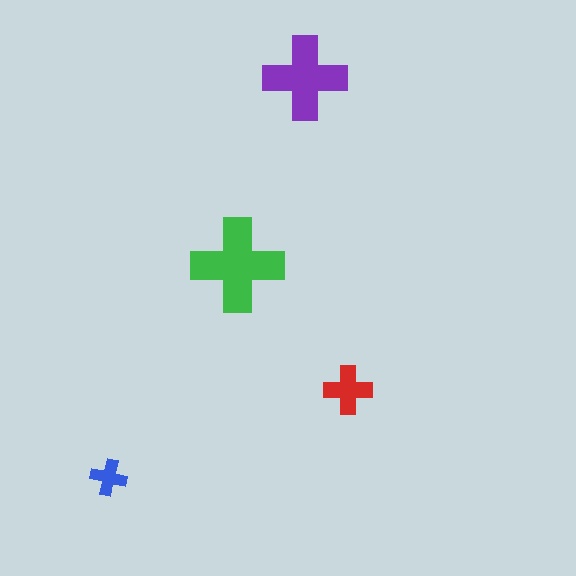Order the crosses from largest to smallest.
the green one, the purple one, the red one, the blue one.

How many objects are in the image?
There are 4 objects in the image.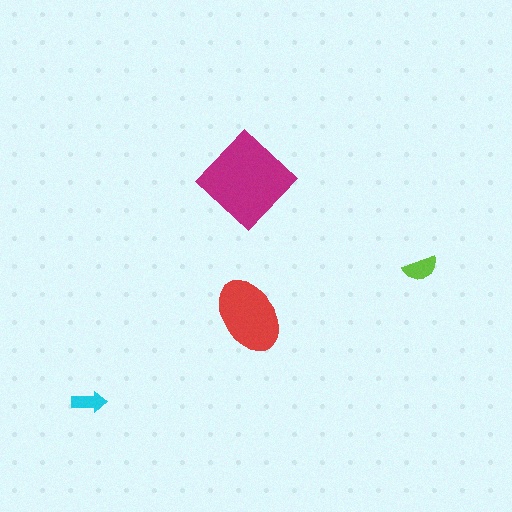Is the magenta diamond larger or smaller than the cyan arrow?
Larger.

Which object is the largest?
The magenta diamond.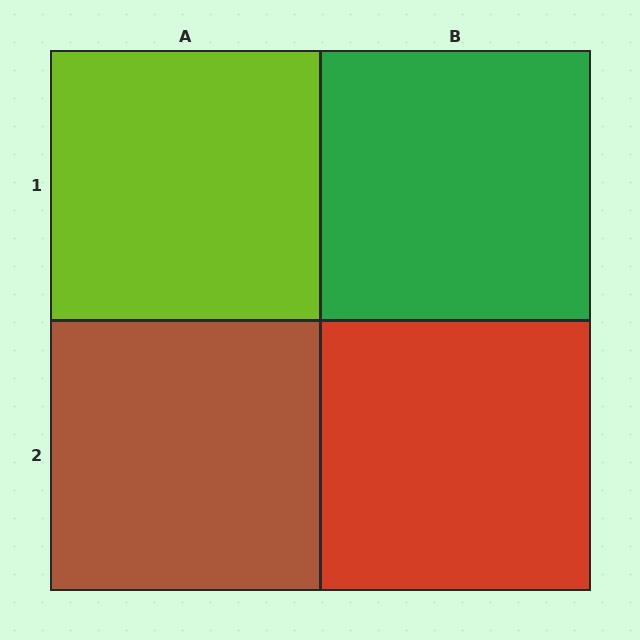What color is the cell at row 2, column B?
Red.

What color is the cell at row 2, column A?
Brown.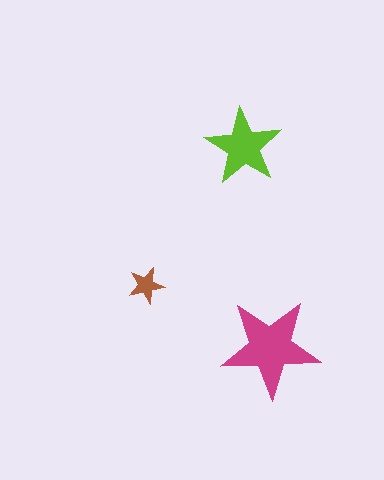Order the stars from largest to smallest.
the magenta one, the lime one, the brown one.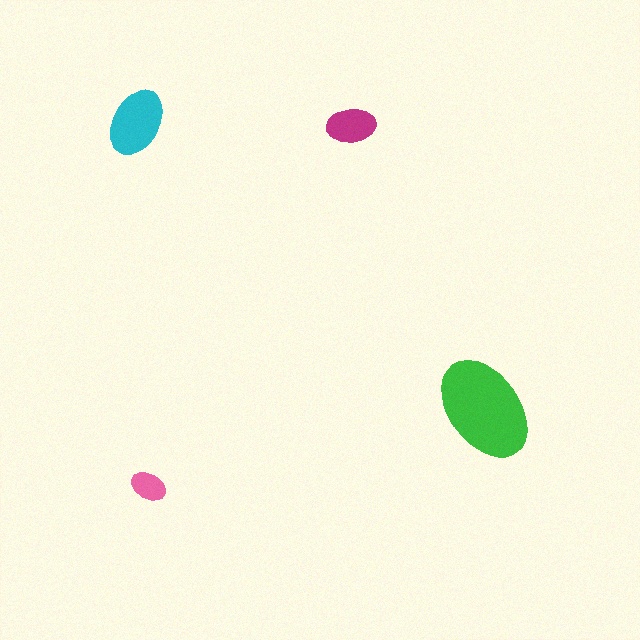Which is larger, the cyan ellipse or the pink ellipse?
The cyan one.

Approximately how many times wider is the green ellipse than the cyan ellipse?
About 1.5 times wider.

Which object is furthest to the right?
The green ellipse is rightmost.